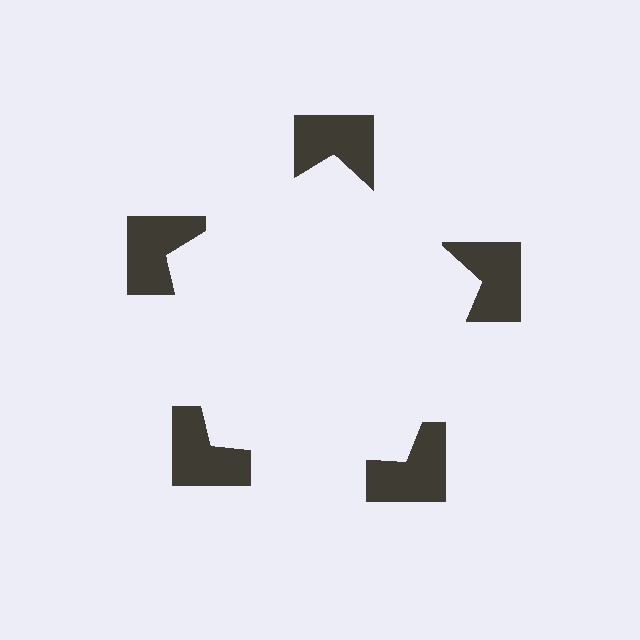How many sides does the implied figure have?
5 sides.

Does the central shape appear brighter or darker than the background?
It typically appears slightly brighter than the background, even though no actual brightness change is drawn.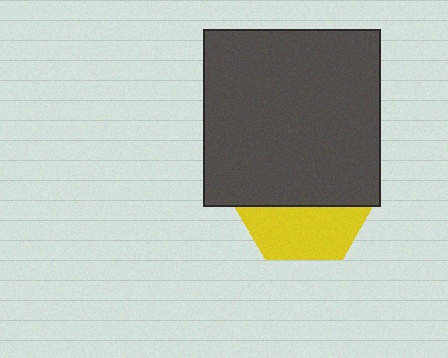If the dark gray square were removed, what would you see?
You would see the complete yellow hexagon.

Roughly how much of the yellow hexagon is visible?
A small part of it is visible (roughly 36%).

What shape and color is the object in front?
The object in front is a dark gray square.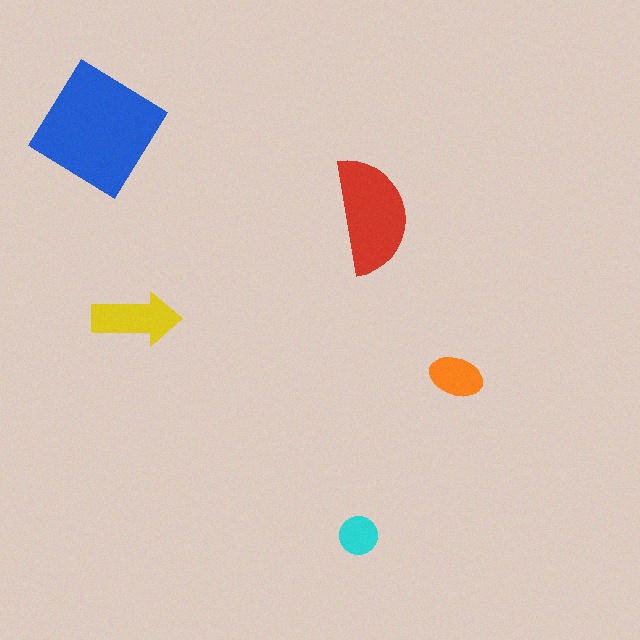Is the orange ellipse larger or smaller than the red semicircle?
Smaller.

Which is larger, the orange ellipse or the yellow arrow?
The yellow arrow.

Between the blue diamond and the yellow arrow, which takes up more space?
The blue diamond.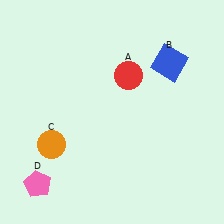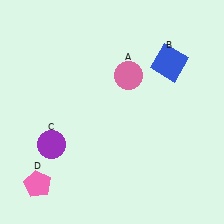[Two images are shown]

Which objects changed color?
A changed from red to pink. C changed from orange to purple.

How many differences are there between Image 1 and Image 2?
There are 2 differences between the two images.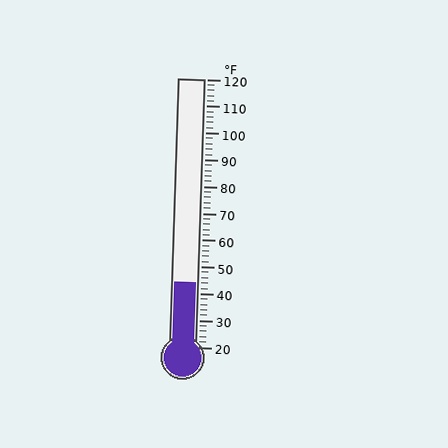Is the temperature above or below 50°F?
The temperature is below 50°F.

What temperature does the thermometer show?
The thermometer shows approximately 44°F.